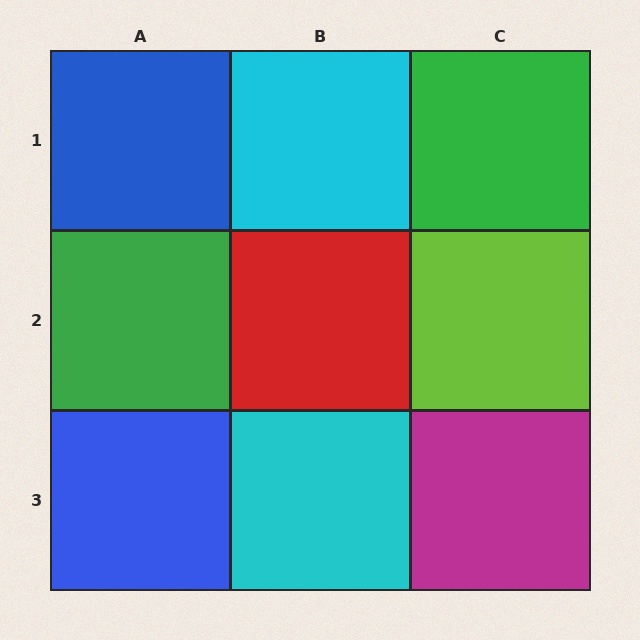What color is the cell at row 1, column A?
Blue.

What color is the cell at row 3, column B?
Cyan.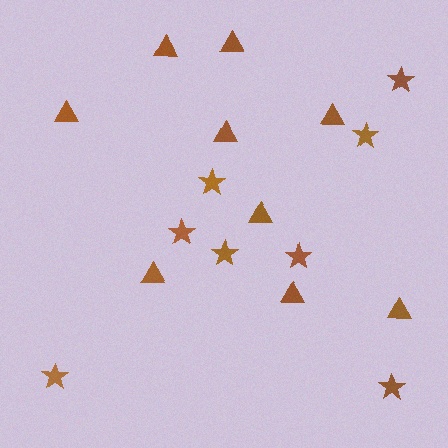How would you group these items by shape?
There are 2 groups: one group of triangles (9) and one group of stars (8).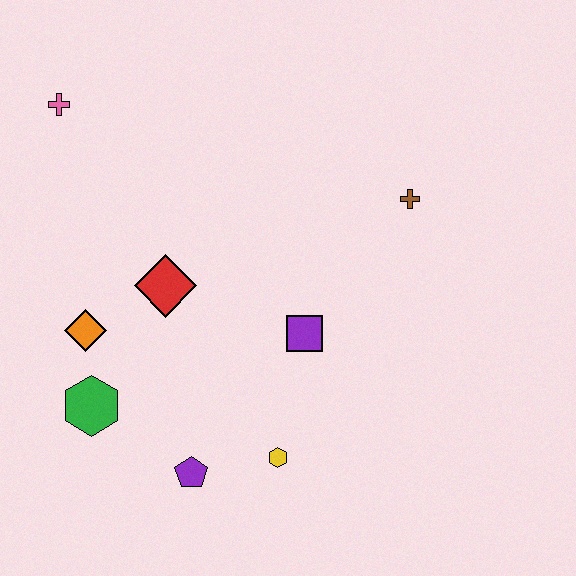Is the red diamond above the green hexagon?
Yes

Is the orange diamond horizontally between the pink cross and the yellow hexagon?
Yes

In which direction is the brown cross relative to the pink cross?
The brown cross is to the right of the pink cross.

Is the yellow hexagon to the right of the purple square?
No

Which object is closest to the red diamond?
The orange diamond is closest to the red diamond.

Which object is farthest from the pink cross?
The yellow hexagon is farthest from the pink cross.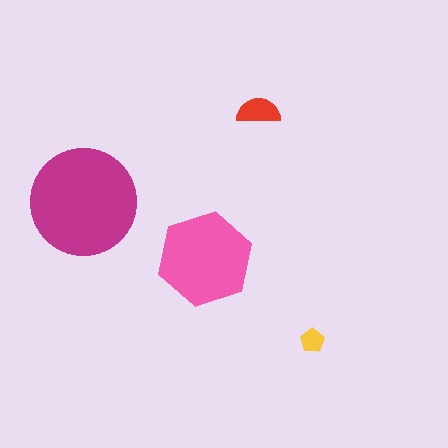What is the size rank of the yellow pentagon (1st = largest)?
4th.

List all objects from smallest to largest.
The yellow pentagon, the red semicircle, the pink hexagon, the magenta circle.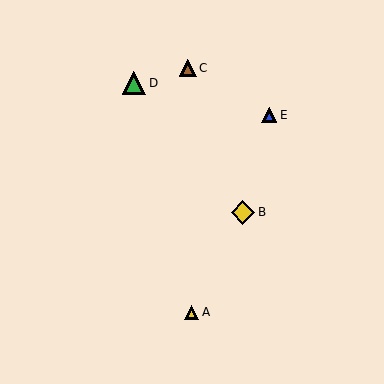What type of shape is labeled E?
Shape E is a blue triangle.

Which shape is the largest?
The yellow diamond (labeled B) is the largest.